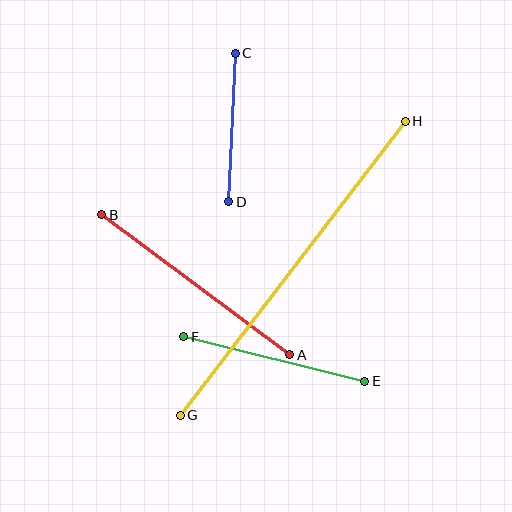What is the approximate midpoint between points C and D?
The midpoint is at approximately (232, 128) pixels.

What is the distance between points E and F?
The distance is approximately 186 pixels.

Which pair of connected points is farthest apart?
Points G and H are farthest apart.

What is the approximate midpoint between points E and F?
The midpoint is at approximately (274, 359) pixels.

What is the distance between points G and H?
The distance is approximately 371 pixels.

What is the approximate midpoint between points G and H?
The midpoint is at approximately (293, 268) pixels.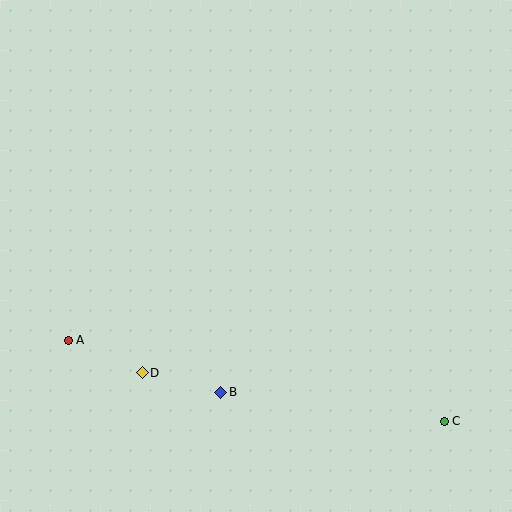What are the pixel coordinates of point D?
Point D is at (142, 373).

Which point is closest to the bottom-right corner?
Point C is closest to the bottom-right corner.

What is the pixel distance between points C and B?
The distance between C and B is 226 pixels.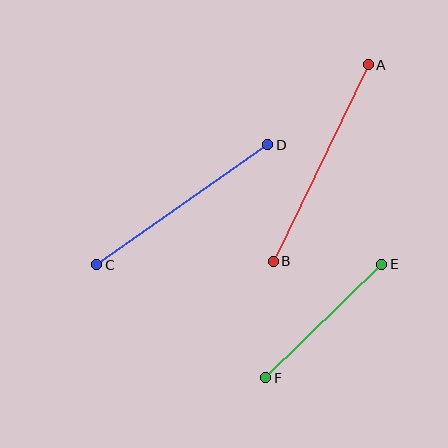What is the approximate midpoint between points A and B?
The midpoint is at approximately (321, 163) pixels.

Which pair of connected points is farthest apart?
Points A and B are farthest apart.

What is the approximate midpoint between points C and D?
The midpoint is at approximately (182, 205) pixels.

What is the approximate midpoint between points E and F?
The midpoint is at approximately (324, 321) pixels.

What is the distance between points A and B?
The distance is approximately 218 pixels.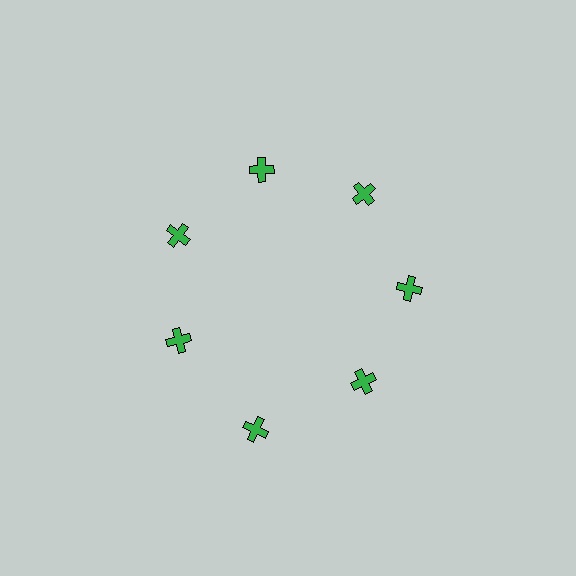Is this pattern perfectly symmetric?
No. The 7 green crosses are arranged in a ring, but one element near the 6 o'clock position is pushed outward from the center, breaking the 7-fold rotational symmetry.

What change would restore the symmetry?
The symmetry would be restored by moving it inward, back onto the ring so that all 7 crosses sit at equal angles and equal distance from the center.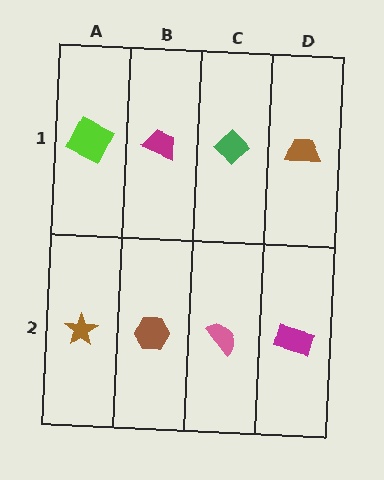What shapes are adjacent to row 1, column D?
A magenta rectangle (row 2, column D), a green diamond (row 1, column C).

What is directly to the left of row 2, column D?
A pink semicircle.